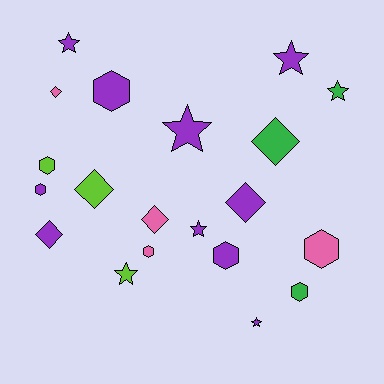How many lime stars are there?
There is 1 lime star.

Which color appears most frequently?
Purple, with 10 objects.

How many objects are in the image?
There are 20 objects.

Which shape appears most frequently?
Star, with 7 objects.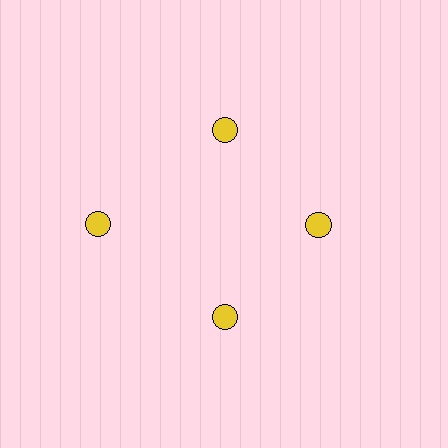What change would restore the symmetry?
The symmetry would be restored by moving it inward, back onto the ring so that all 4 circles sit at equal angles and equal distance from the center.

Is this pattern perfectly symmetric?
No. The 4 yellow circles are arranged in a ring, but one element near the 9 o'clock position is pushed outward from the center, breaking the 4-fold rotational symmetry.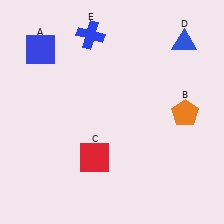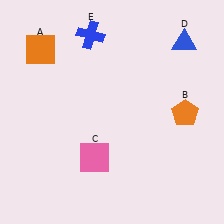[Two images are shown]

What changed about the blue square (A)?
In Image 1, A is blue. In Image 2, it changed to orange.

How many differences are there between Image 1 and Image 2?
There are 2 differences between the two images.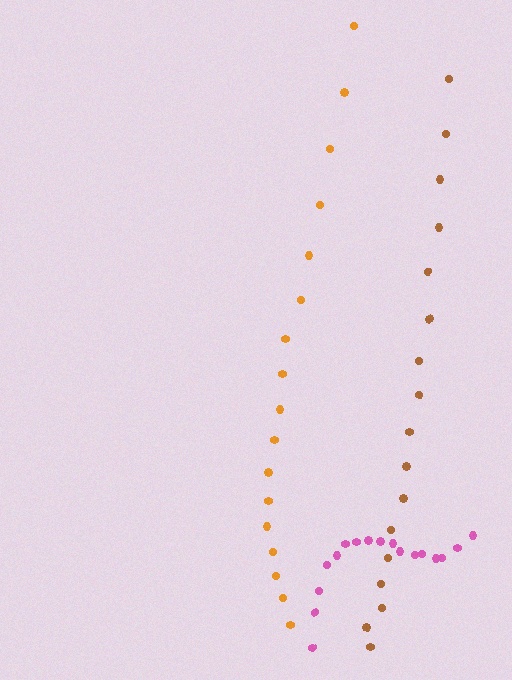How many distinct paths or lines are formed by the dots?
There are 3 distinct paths.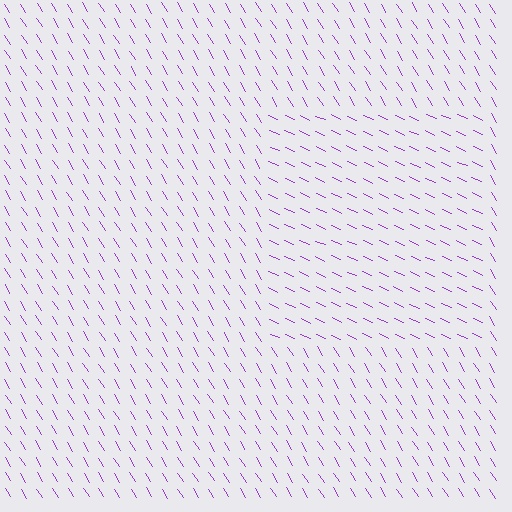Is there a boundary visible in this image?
Yes, there is a texture boundary formed by a change in line orientation.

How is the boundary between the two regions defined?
The boundary is defined purely by a change in line orientation (approximately 34 degrees difference). All lines are the same color and thickness.